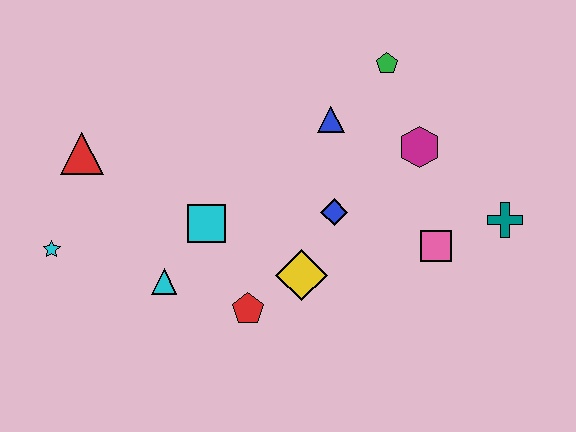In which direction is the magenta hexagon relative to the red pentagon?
The magenta hexagon is to the right of the red pentagon.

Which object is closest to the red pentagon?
The yellow diamond is closest to the red pentagon.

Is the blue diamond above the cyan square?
Yes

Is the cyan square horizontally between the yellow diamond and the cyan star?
Yes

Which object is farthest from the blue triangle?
The cyan star is farthest from the blue triangle.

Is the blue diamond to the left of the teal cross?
Yes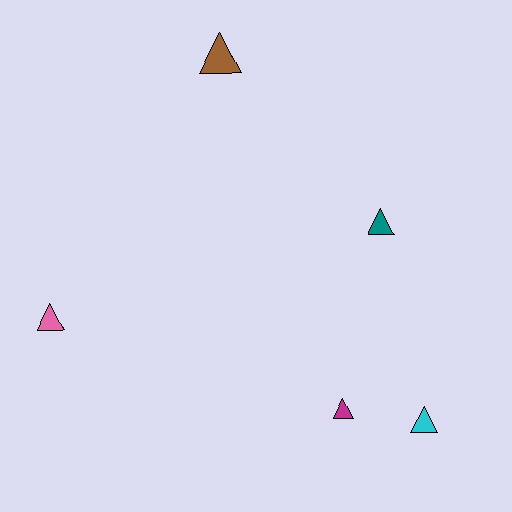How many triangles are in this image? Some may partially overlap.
There are 5 triangles.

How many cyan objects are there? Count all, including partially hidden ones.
There is 1 cyan object.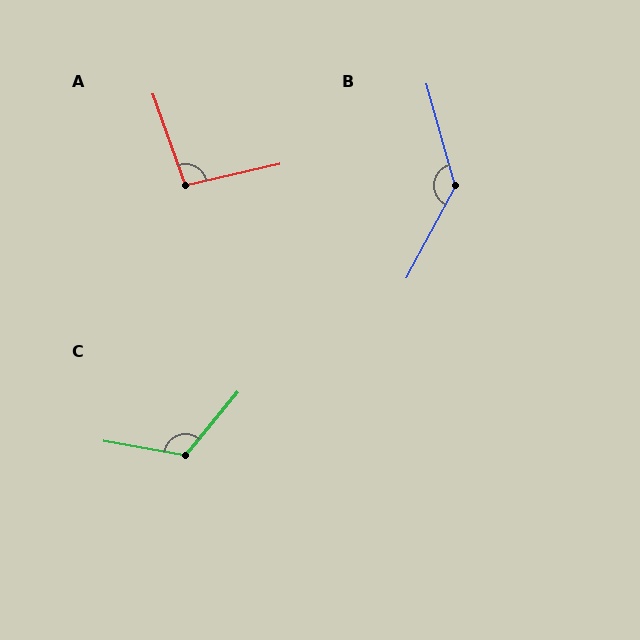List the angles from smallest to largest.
A (96°), C (120°), B (136°).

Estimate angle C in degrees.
Approximately 120 degrees.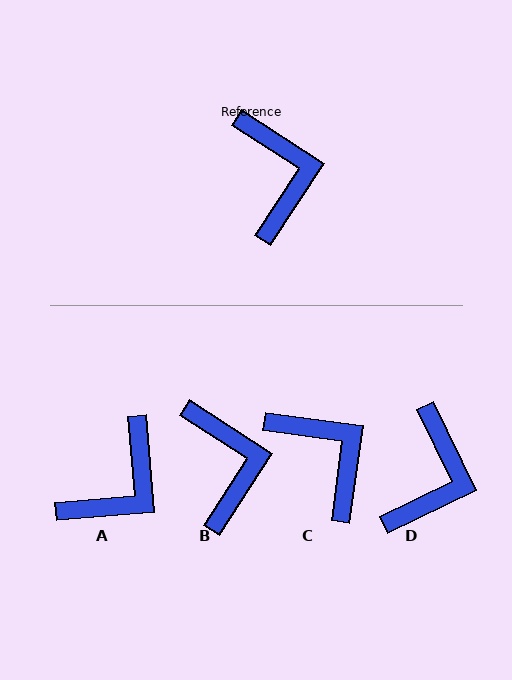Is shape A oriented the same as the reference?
No, it is off by about 52 degrees.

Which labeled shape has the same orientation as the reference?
B.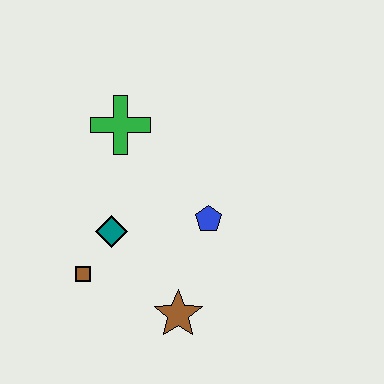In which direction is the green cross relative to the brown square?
The green cross is above the brown square.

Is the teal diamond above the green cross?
No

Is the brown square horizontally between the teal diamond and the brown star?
No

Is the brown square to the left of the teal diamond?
Yes